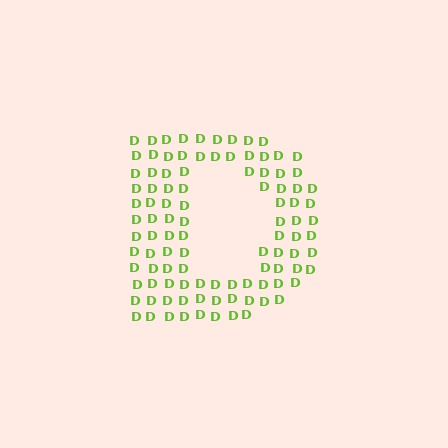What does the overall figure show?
The overall figure shows the letter D.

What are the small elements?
The small elements are letter D's.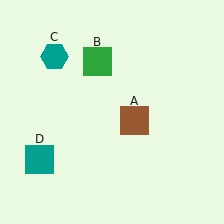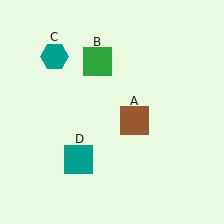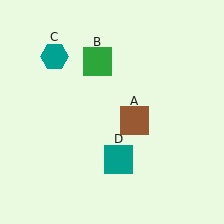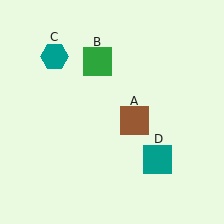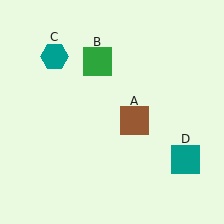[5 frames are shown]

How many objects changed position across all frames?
1 object changed position: teal square (object D).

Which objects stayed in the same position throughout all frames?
Brown square (object A) and green square (object B) and teal hexagon (object C) remained stationary.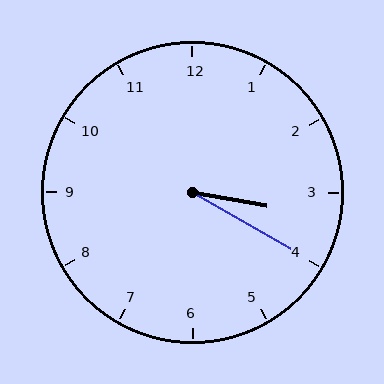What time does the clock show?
3:20.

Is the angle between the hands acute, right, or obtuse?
It is acute.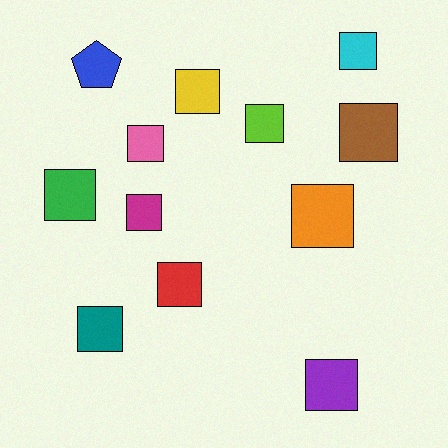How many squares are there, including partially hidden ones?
There are 11 squares.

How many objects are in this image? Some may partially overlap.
There are 12 objects.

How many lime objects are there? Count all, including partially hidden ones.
There is 1 lime object.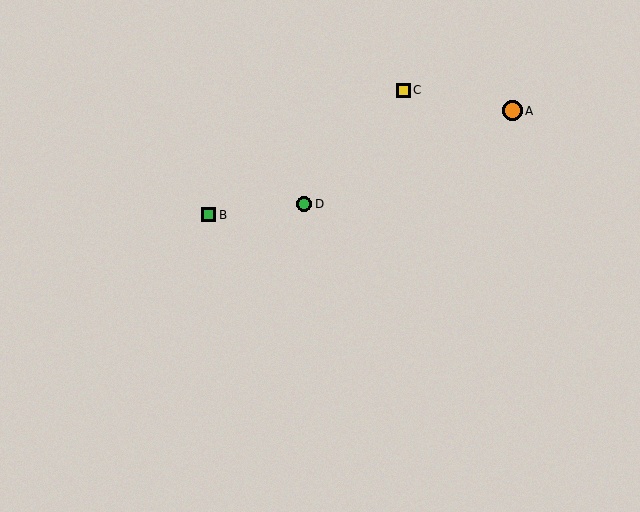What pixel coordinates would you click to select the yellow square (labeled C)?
Click at (404, 90) to select the yellow square C.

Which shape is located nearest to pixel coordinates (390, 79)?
The yellow square (labeled C) at (404, 90) is nearest to that location.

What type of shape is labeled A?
Shape A is an orange circle.